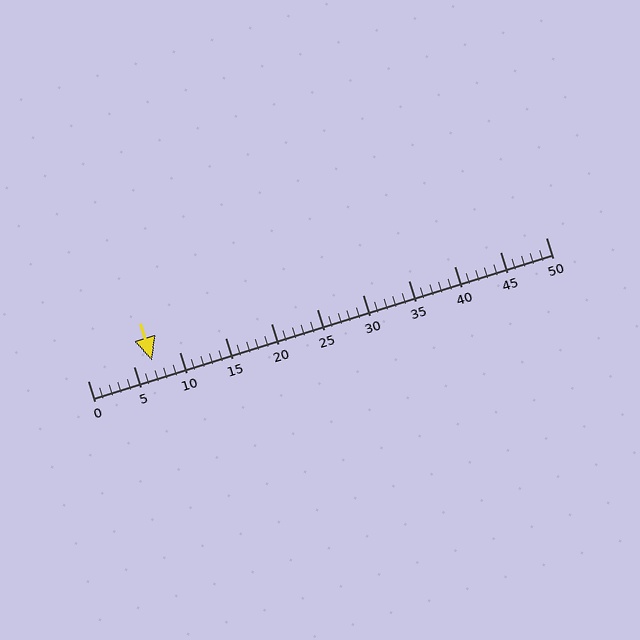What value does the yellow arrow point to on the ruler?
The yellow arrow points to approximately 7.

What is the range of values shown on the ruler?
The ruler shows values from 0 to 50.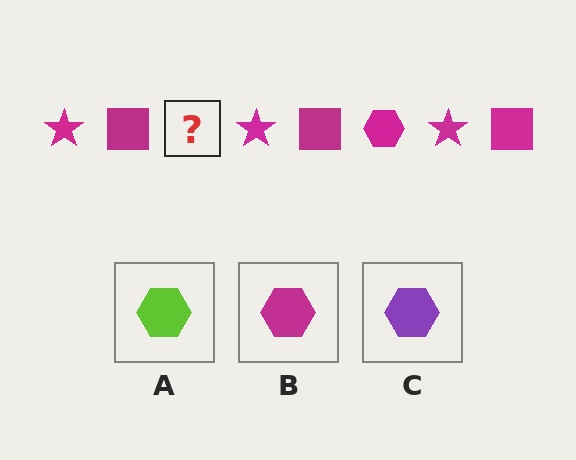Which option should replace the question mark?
Option B.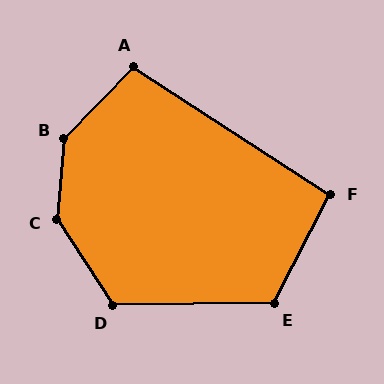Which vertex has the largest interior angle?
B, at approximately 142 degrees.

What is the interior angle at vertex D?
Approximately 122 degrees (obtuse).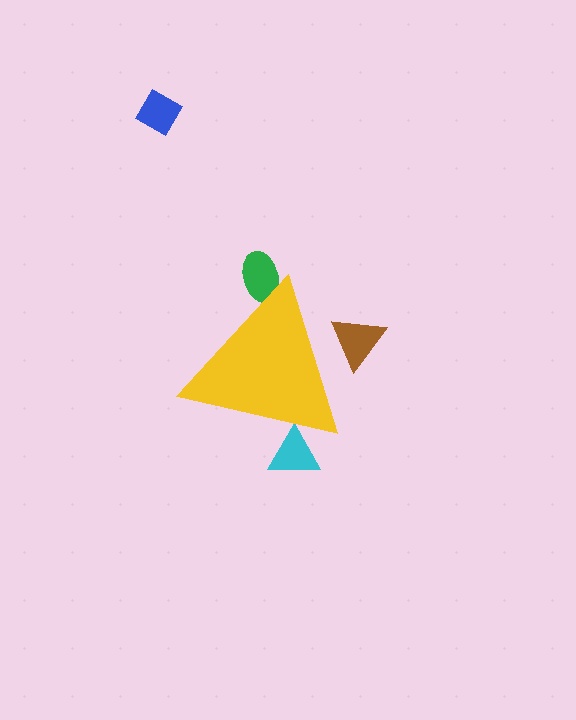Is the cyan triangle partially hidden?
Yes, the cyan triangle is partially hidden behind the yellow triangle.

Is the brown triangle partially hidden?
Yes, the brown triangle is partially hidden behind the yellow triangle.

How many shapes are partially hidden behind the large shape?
3 shapes are partially hidden.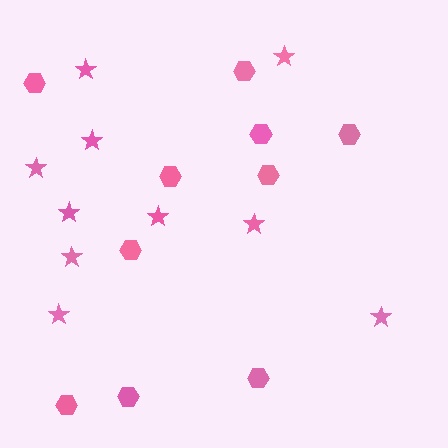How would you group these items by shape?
There are 2 groups: one group of hexagons (10) and one group of stars (10).